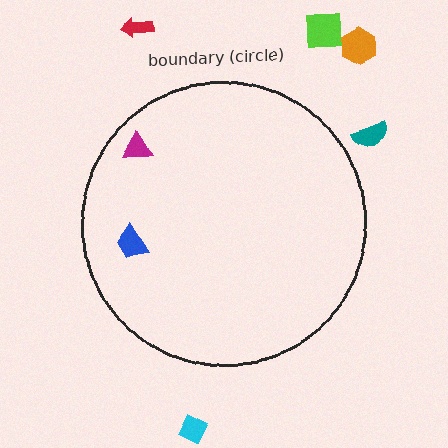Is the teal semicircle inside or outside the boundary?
Outside.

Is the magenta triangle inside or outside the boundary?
Inside.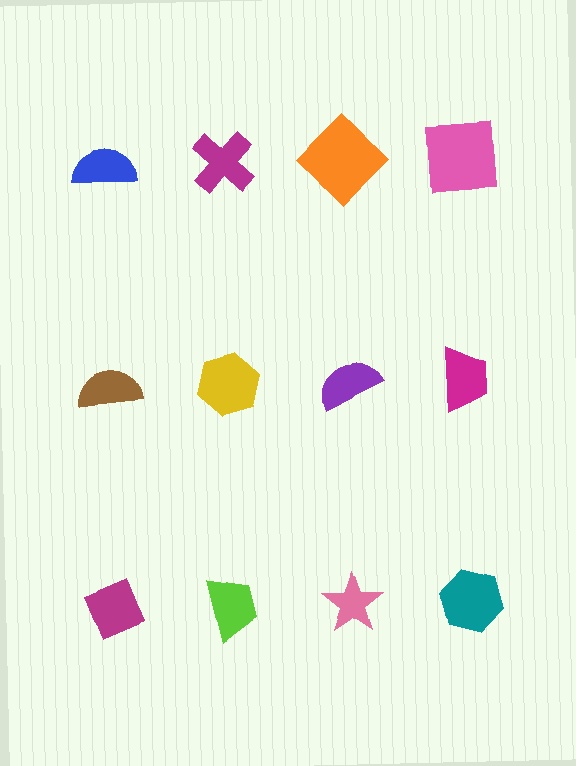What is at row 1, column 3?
An orange diamond.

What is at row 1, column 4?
A pink square.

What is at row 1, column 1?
A blue semicircle.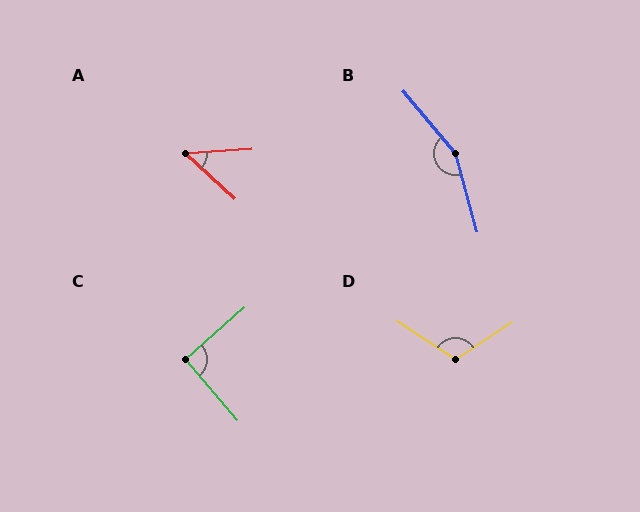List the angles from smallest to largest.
A (46°), C (91°), D (114°), B (155°).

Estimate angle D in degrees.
Approximately 114 degrees.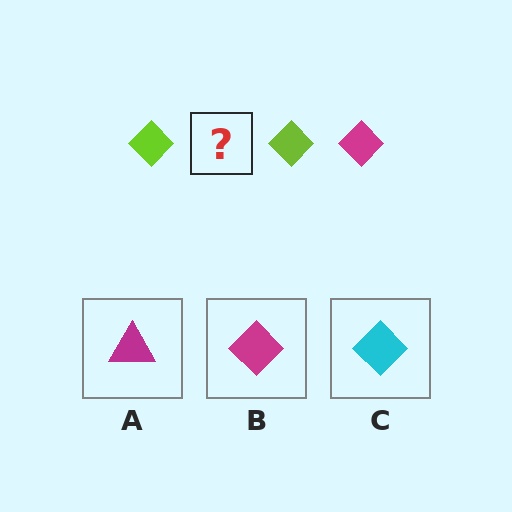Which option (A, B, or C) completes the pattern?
B.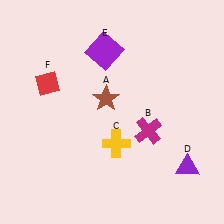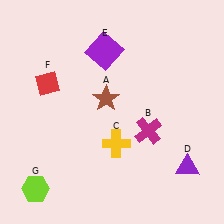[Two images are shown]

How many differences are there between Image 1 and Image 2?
There is 1 difference between the two images.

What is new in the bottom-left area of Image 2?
A lime hexagon (G) was added in the bottom-left area of Image 2.